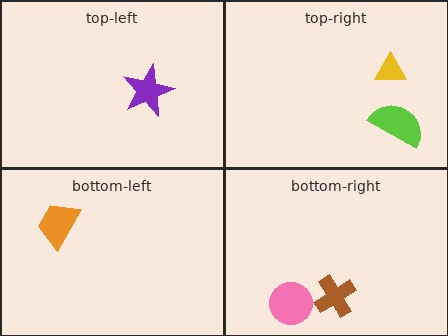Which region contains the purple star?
The top-left region.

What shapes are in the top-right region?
The yellow triangle, the lime semicircle.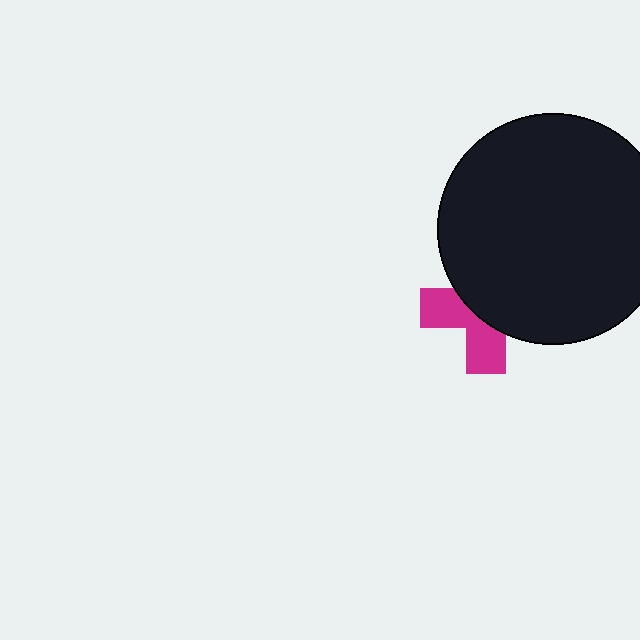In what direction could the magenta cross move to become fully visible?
The magenta cross could move toward the lower-left. That would shift it out from behind the black circle entirely.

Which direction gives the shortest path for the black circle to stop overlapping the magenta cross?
Moving toward the upper-right gives the shortest separation.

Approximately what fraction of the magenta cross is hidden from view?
Roughly 57% of the magenta cross is hidden behind the black circle.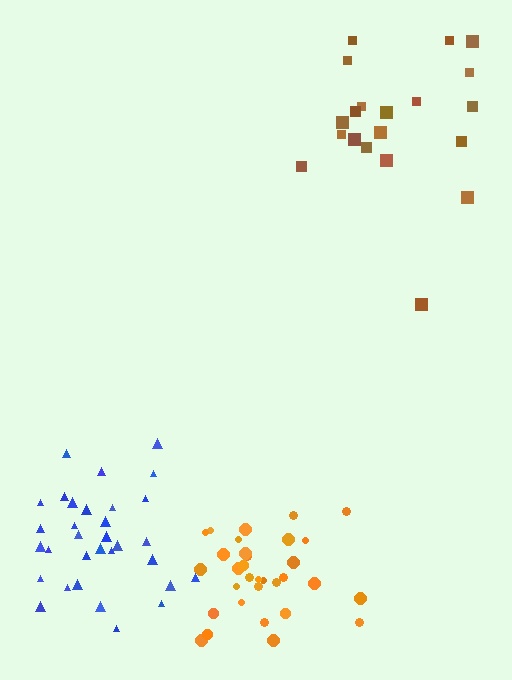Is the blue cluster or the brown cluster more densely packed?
Blue.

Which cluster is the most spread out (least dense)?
Brown.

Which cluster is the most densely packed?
Orange.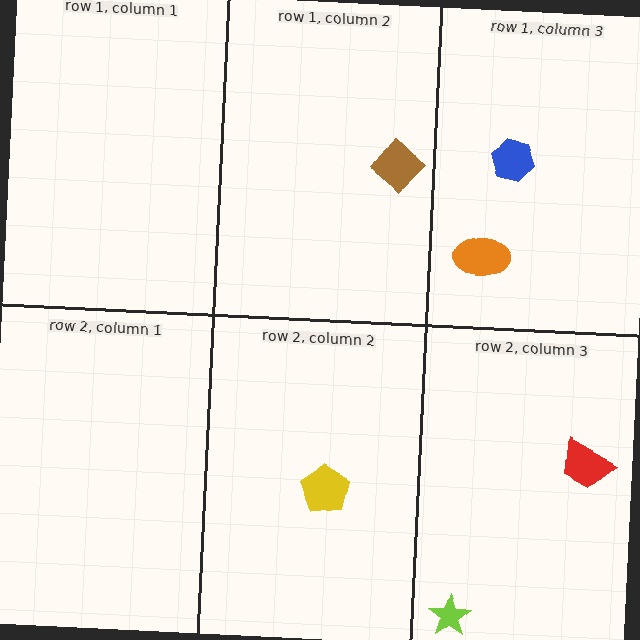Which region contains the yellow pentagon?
The row 2, column 2 region.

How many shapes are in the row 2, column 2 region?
1.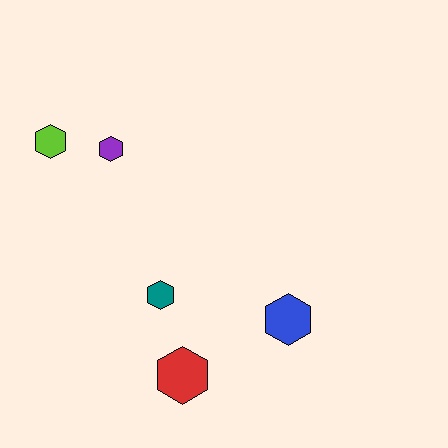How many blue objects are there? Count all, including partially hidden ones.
There is 1 blue object.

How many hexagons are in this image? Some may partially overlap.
There are 5 hexagons.